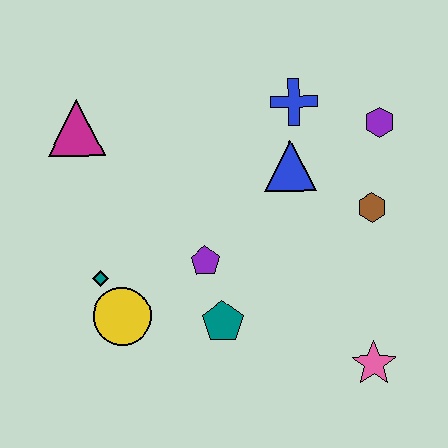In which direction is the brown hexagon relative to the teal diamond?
The brown hexagon is to the right of the teal diamond.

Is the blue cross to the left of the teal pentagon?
No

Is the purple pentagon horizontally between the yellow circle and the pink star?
Yes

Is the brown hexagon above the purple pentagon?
Yes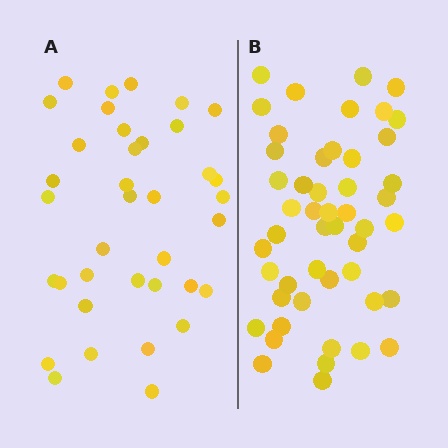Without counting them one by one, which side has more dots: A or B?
Region B (the right region) has more dots.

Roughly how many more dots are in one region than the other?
Region B has roughly 12 or so more dots than region A.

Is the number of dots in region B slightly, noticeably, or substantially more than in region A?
Region B has noticeably more, but not dramatically so. The ratio is roughly 1.3 to 1.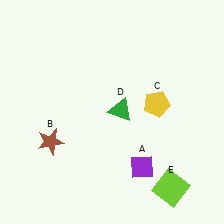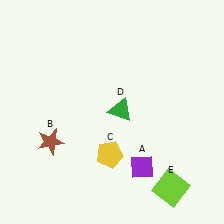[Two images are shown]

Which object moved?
The yellow pentagon (C) moved down.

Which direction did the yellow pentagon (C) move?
The yellow pentagon (C) moved down.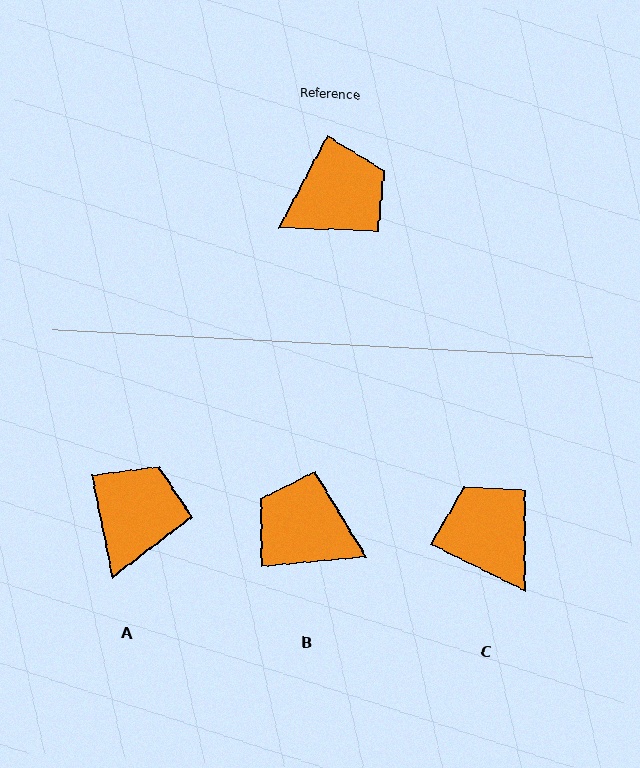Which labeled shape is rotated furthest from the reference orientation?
B, about 123 degrees away.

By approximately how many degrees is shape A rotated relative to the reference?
Approximately 39 degrees counter-clockwise.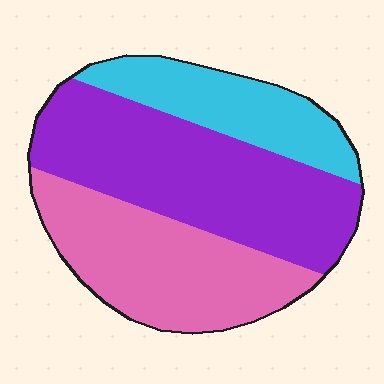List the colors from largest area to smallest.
From largest to smallest: purple, pink, cyan.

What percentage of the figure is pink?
Pink takes up about one third (1/3) of the figure.